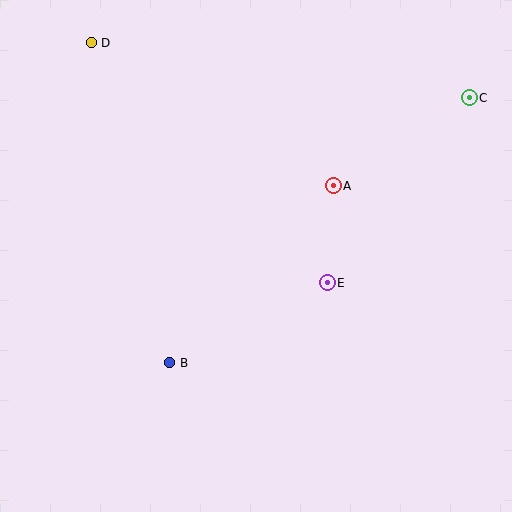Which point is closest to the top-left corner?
Point D is closest to the top-left corner.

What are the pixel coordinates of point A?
Point A is at (333, 186).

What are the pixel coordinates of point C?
Point C is at (469, 98).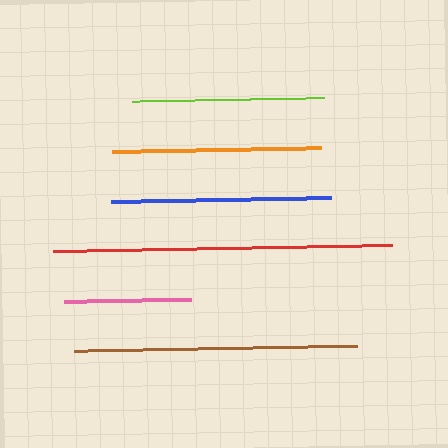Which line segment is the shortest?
The pink line is the shortest at approximately 127 pixels.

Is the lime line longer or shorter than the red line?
The red line is longer than the lime line.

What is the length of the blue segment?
The blue segment is approximately 220 pixels long.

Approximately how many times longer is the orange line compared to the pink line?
The orange line is approximately 1.6 times the length of the pink line.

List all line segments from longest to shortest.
From longest to shortest: red, brown, blue, orange, lime, pink.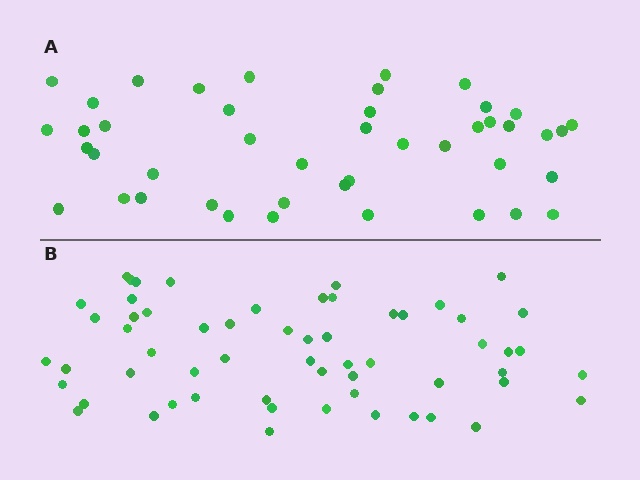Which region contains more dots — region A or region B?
Region B (the bottom region) has more dots.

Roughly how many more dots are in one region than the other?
Region B has approximately 15 more dots than region A.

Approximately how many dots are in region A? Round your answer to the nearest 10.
About 40 dots. (The exact count is 44, which rounds to 40.)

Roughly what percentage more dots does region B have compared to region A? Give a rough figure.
About 35% more.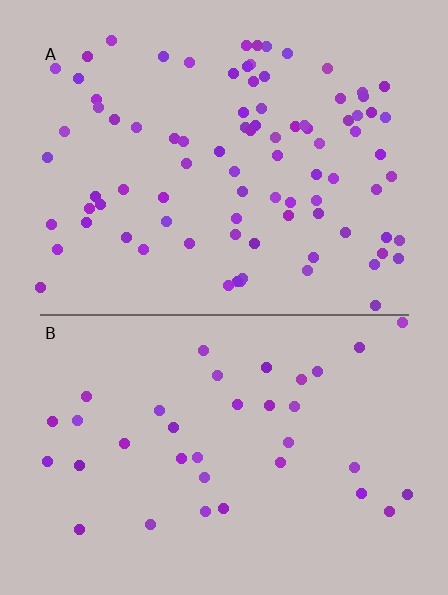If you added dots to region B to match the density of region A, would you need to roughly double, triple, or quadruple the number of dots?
Approximately double.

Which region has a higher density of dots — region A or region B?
A (the top).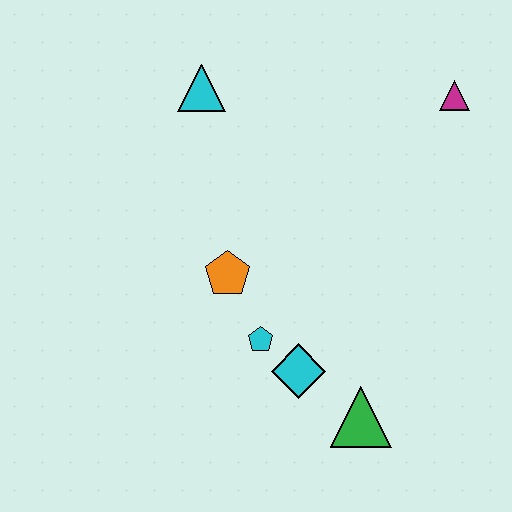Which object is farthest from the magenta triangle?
The green triangle is farthest from the magenta triangle.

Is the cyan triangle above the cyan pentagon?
Yes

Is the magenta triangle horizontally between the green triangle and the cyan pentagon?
No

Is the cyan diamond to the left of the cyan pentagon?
No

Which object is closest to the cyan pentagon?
The cyan diamond is closest to the cyan pentagon.